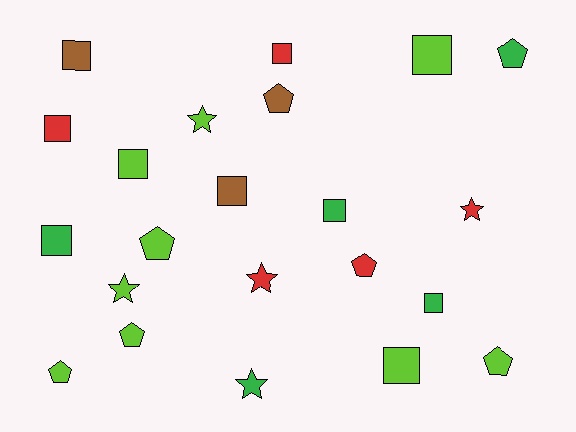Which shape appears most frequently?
Square, with 10 objects.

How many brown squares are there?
There are 2 brown squares.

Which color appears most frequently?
Lime, with 9 objects.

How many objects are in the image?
There are 22 objects.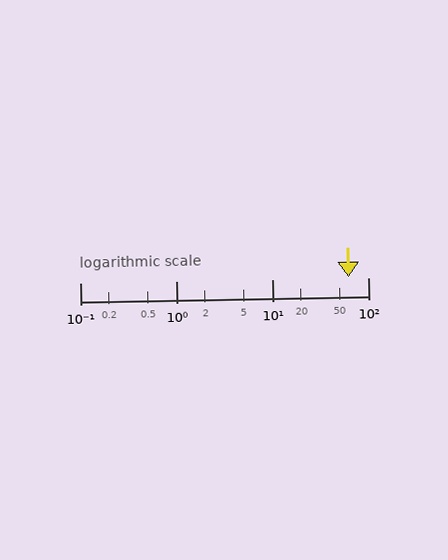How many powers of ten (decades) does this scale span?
The scale spans 3 decades, from 0.1 to 100.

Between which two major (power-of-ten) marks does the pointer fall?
The pointer is between 10 and 100.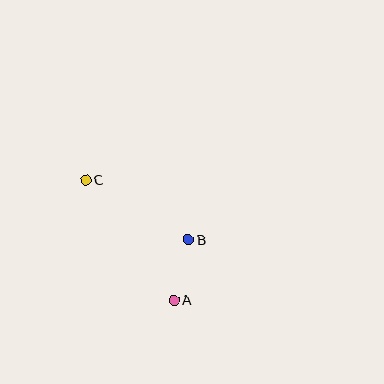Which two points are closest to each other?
Points A and B are closest to each other.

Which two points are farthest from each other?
Points A and C are farthest from each other.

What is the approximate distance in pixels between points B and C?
The distance between B and C is approximately 119 pixels.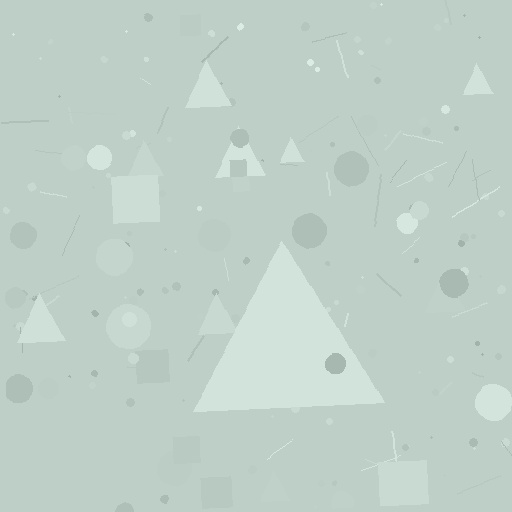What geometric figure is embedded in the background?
A triangle is embedded in the background.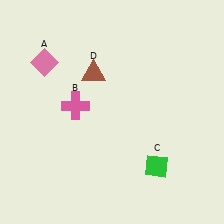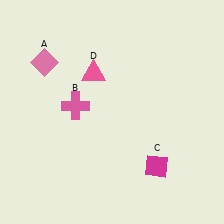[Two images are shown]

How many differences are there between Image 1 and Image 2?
There are 2 differences between the two images.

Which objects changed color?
C changed from green to magenta. D changed from brown to pink.